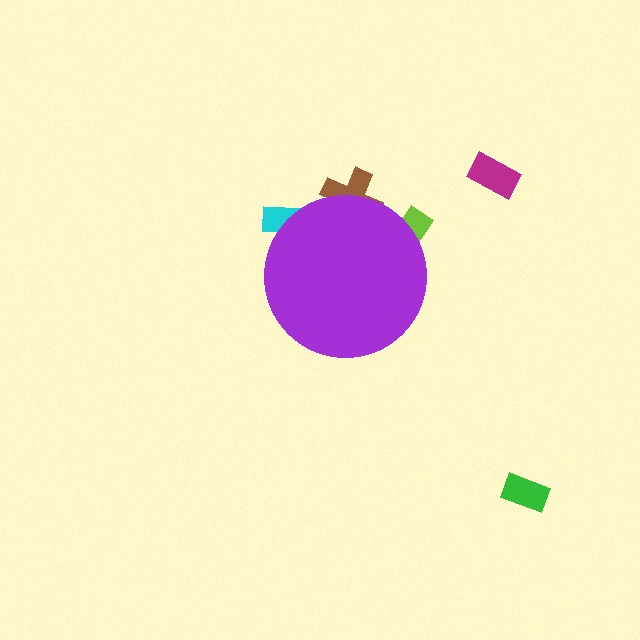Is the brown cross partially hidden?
Yes, the brown cross is partially hidden behind the purple circle.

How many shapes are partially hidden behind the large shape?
3 shapes are partially hidden.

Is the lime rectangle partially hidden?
Yes, the lime rectangle is partially hidden behind the purple circle.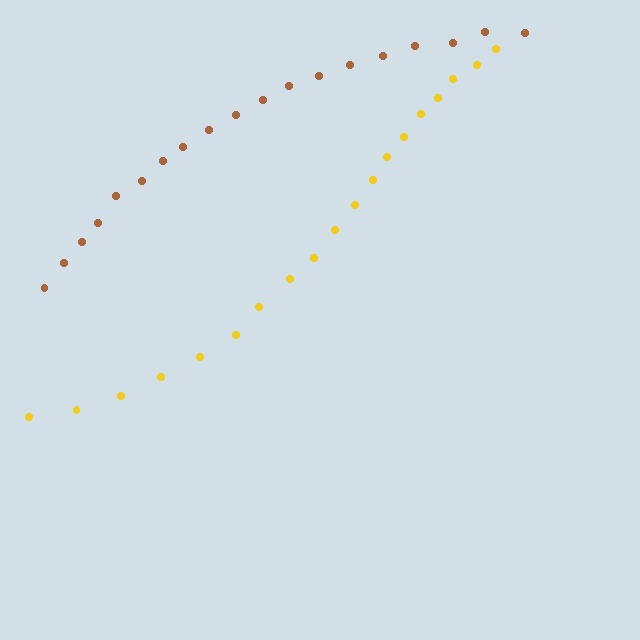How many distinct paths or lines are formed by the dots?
There are 2 distinct paths.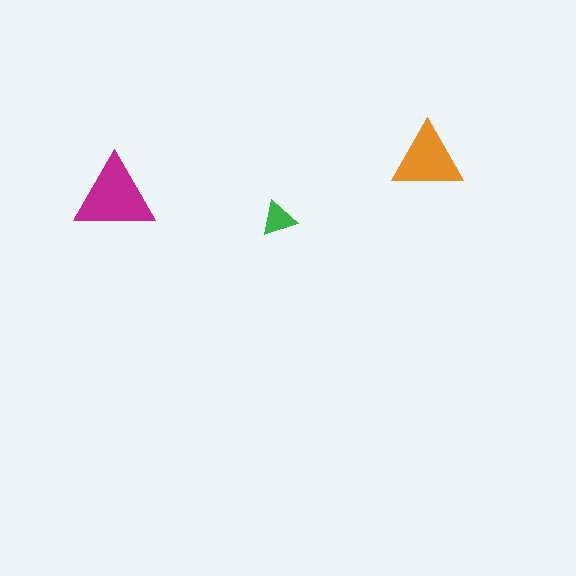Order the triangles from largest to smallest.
the magenta one, the orange one, the green one.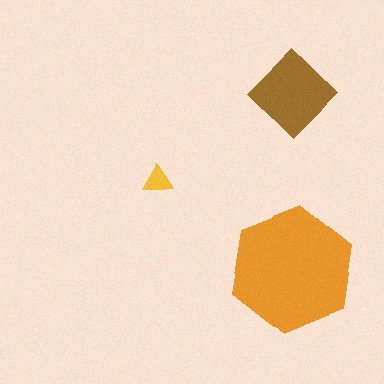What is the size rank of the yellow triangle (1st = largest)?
3rd.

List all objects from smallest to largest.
The yellow triangle, the brown diamond, the orange hexagon.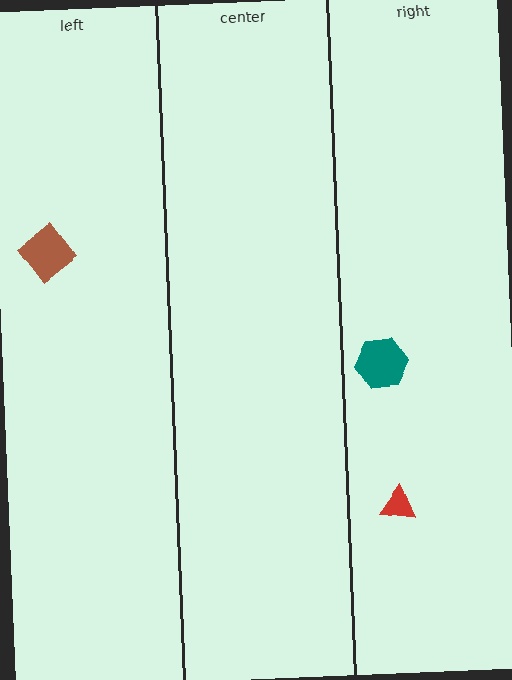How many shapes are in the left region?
1.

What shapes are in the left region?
The brown diamond.